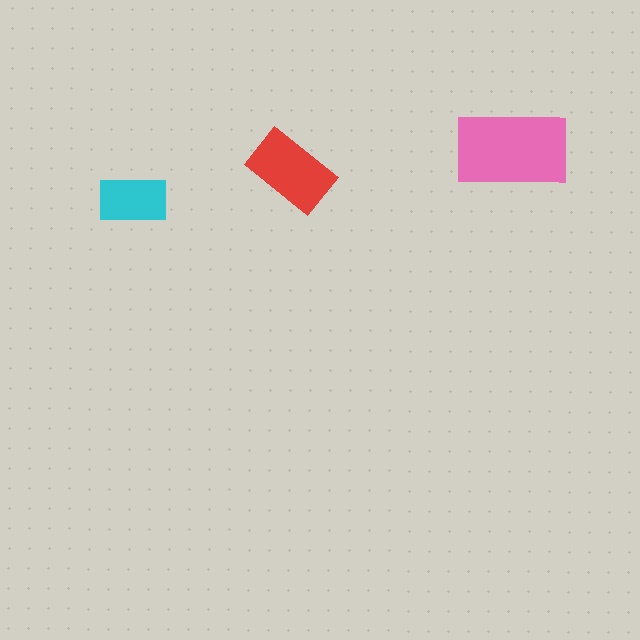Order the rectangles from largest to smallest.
the pink one, the red one, the cyan one.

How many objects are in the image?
There are 3 objects in the image.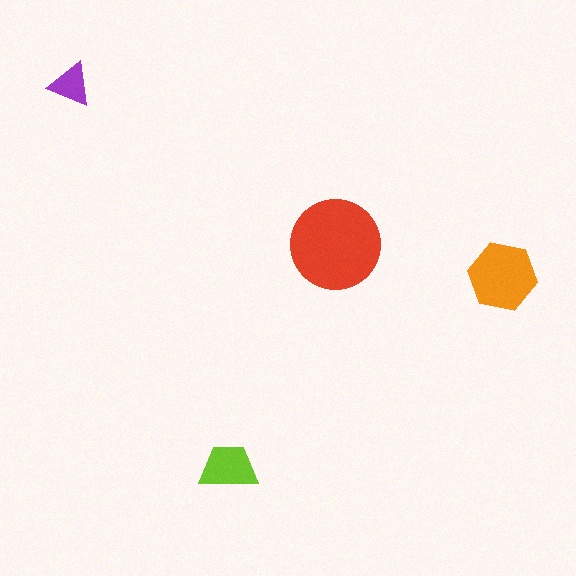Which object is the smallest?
The purple triangle.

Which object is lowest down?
The lime trapezoid is bottommost.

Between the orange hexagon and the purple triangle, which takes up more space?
The orange hexagon.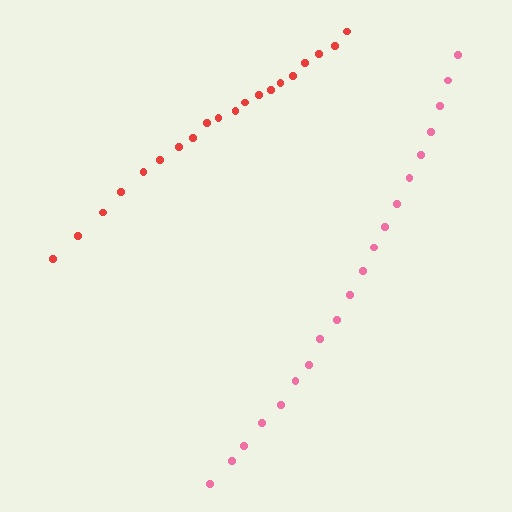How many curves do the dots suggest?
There are 2 distinct paths.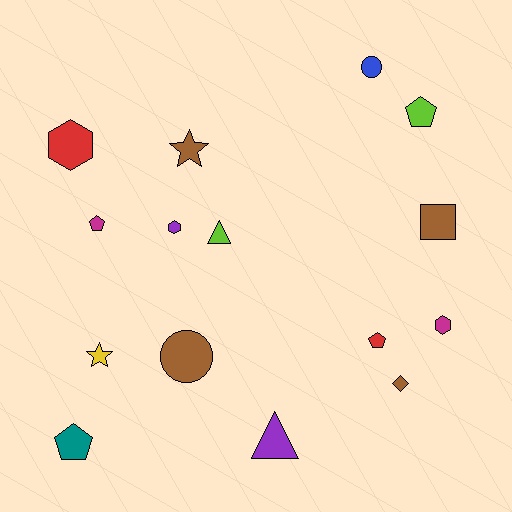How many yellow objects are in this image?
There is 1 yellow object.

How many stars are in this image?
There are 2 stars.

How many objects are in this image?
There are 15 objects.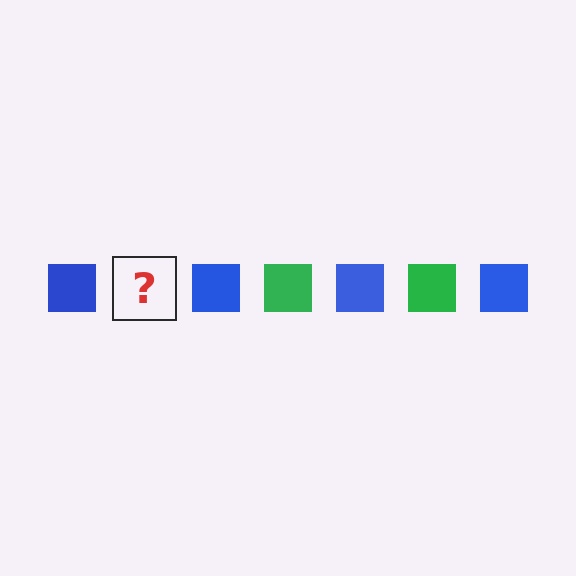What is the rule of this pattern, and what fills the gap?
The rule is that the pattern cycles through blue, green squares. The gap should be filled with a green square.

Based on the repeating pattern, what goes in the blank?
The blank should be a green square.